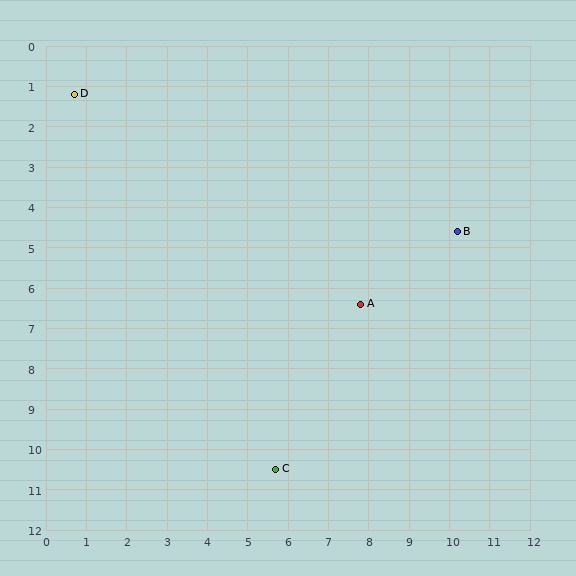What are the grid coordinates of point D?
Point D is at approximately (0.7, 1.2).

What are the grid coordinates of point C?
Point C is at approximately (5.7, 10.5).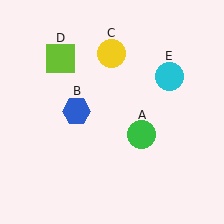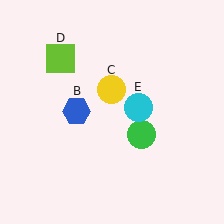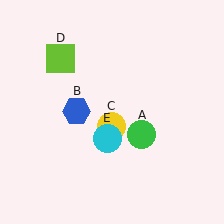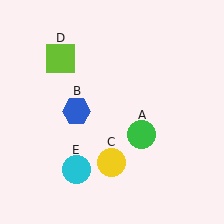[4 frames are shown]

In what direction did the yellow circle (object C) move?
The yellow circle (object C) moved down.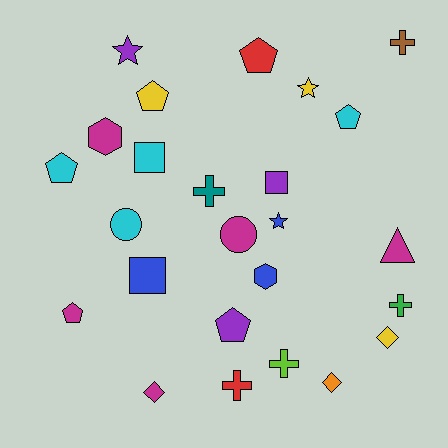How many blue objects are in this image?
There are 3 blue objects.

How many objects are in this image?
There are 25 objects.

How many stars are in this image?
There are 3 stars.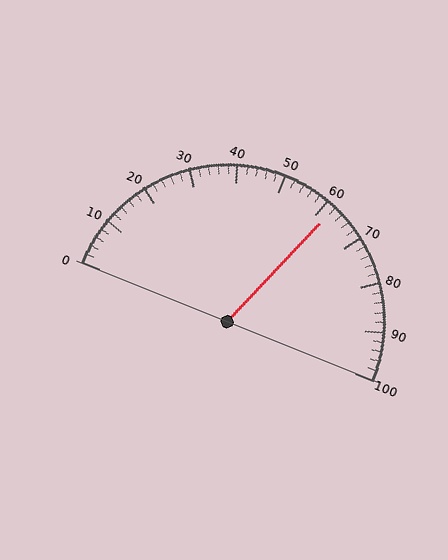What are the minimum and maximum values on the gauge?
The gauge ranges from 0 to 100.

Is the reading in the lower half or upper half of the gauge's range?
The reading is in the upper half of the range (0 to 100).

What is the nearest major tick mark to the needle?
The nearest major tick mark is 60.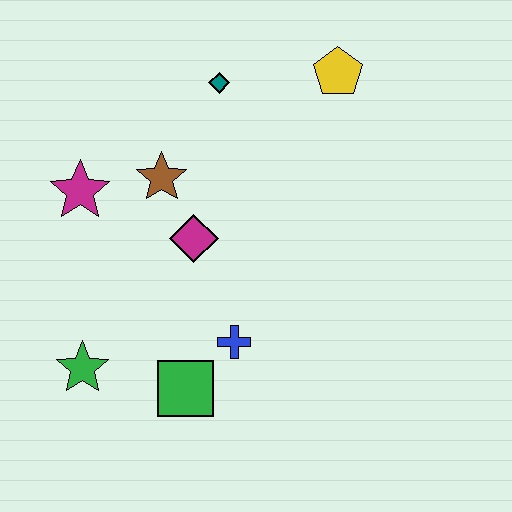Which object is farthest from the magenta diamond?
The yellow pentagon is farthest from the magenta diamond.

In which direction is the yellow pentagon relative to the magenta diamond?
The yellow pentagon is above the magenta diamond.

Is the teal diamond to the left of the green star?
No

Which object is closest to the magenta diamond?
The brown star is closest to the magenta diamond.